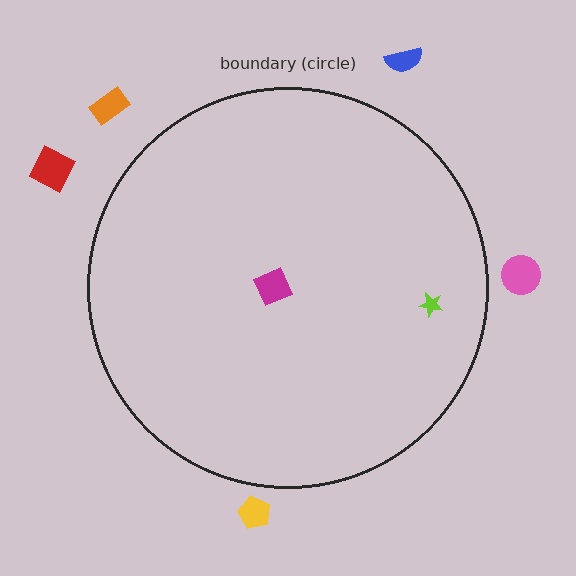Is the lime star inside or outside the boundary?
Inside.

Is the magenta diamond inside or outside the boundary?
Inside.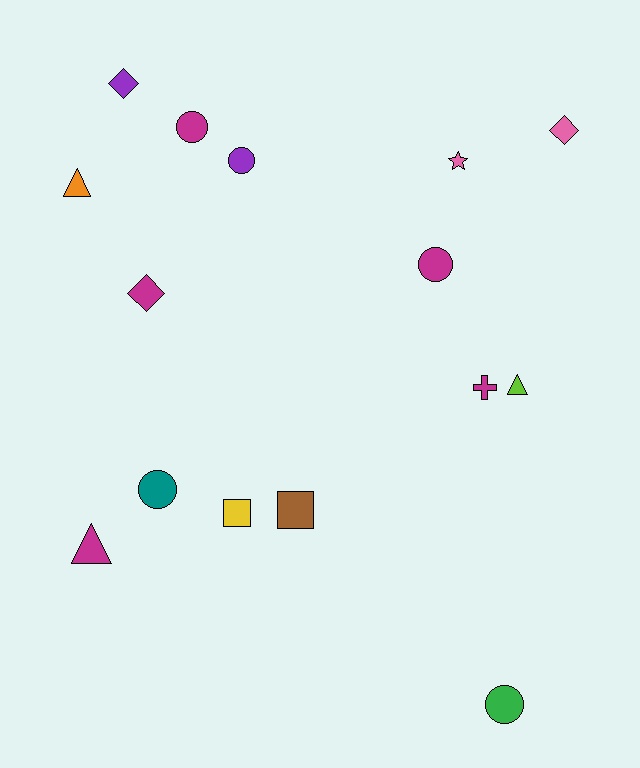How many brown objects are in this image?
There is 1 brown object.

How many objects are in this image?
There are 15 objects.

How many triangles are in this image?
There are 3 triangles.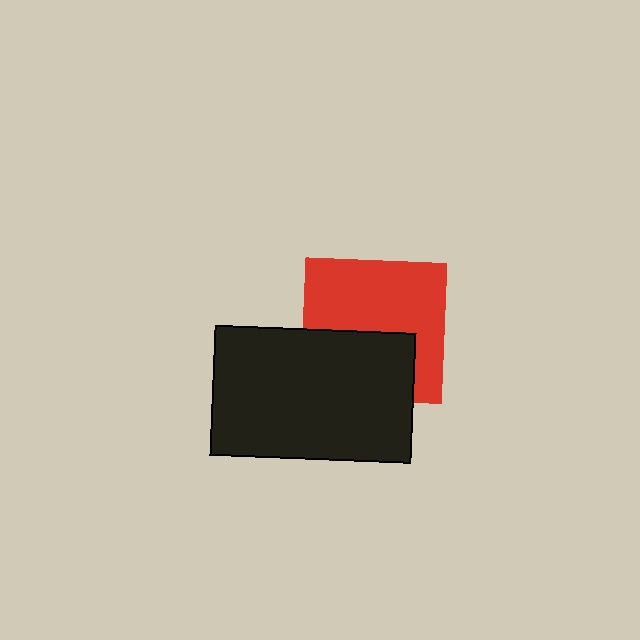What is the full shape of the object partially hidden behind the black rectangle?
The partially hidden object is a red square.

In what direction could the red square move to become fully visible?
The red square could move up. That would shift it out from behind the black rectangle entirely.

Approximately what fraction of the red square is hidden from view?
Roughly 40% of the red square is hidden behind the black rectangle.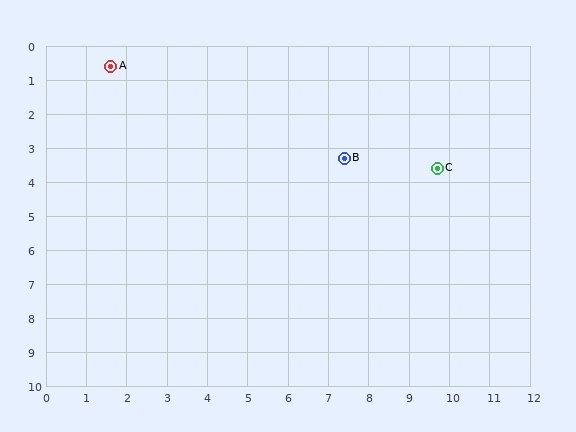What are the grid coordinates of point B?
Point B is at approximately (7.4, 3.3).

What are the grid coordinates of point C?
Point C is at approximately (9.7, 3.6).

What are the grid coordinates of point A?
Point A is at approximately (1.6, 0.6).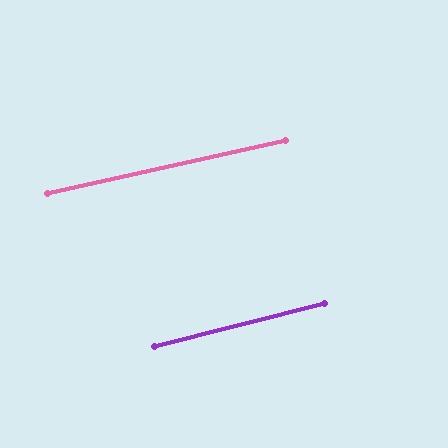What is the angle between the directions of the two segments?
Approximately 2 degrees.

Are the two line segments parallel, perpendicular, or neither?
Parallel — their directions differ by only 1.6°.